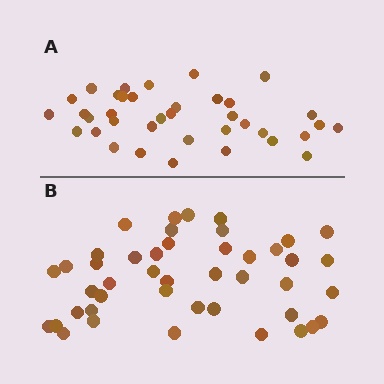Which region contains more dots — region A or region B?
Region B (the bottom region) has more dots.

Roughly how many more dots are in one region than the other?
Region B has roughly 8 or so more dots than region A.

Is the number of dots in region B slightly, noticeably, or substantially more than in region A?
Region B has only slightly more — the two regions are fairly close. The ratio is roughly 1.2 to 1.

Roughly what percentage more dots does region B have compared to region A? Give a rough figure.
About 20% more.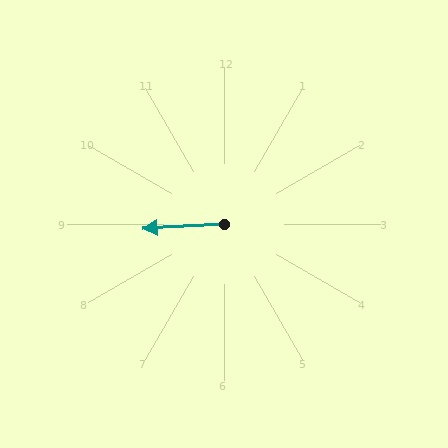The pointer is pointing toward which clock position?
Roughly 9 o'clock.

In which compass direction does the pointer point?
West.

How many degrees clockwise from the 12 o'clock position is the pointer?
Approximately 267 degrees.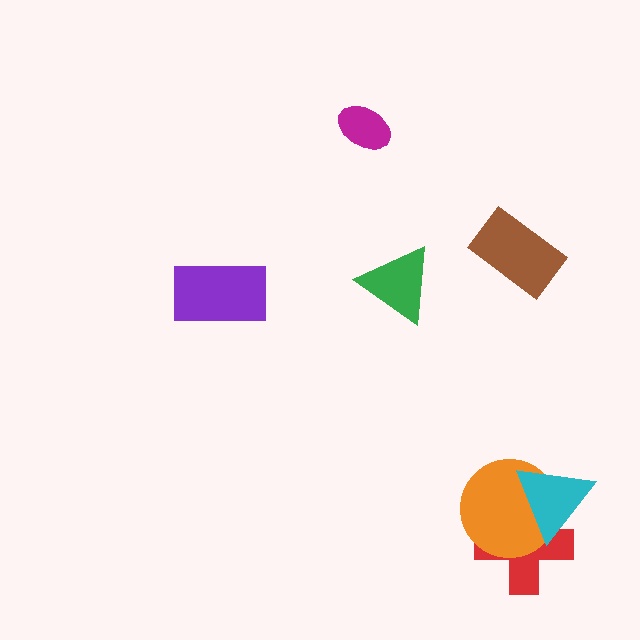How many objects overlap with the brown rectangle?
0 objects overlap with the brown rectangle.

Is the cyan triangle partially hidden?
No, no other shape covers it.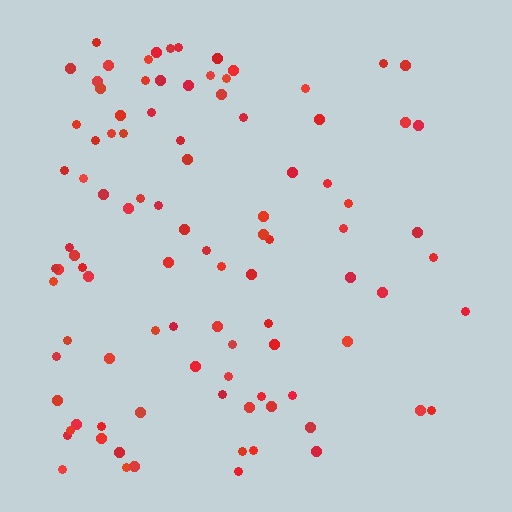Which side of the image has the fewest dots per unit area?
The right.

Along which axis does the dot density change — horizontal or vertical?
Horizontal.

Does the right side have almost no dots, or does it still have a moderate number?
Still a moderate number, just noticeably fewer than the left.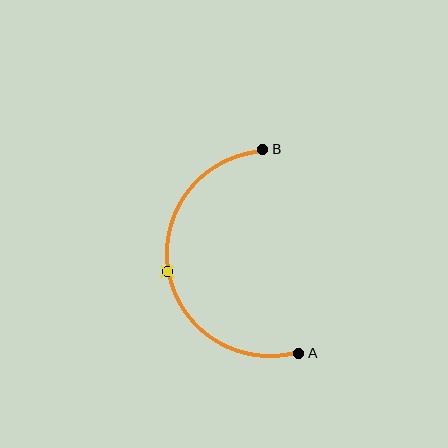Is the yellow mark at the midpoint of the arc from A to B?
Yes. The yellow mark lies on the arc at equal arc-length from both A and B — it is the arc midpoint.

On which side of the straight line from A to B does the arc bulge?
The arc bulges to the left of the straight line connecting A and B.